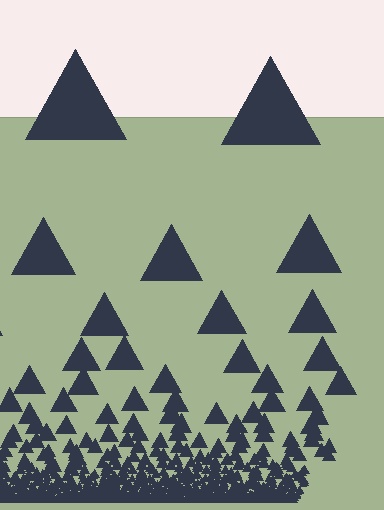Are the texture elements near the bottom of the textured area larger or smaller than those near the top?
Smaller. The gradient is inverted — elements near the bottom are smaller and denser.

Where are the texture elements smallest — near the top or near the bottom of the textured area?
Near the bottom.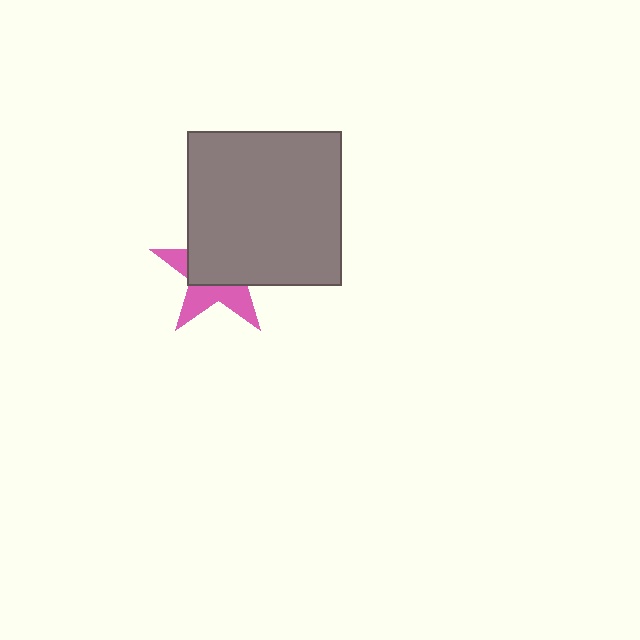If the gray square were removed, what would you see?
You would see the complete pink star.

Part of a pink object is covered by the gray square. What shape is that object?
It is a star.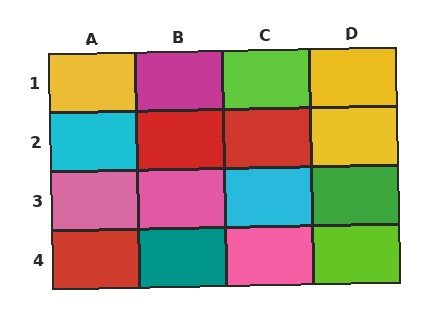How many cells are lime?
2 cells are lime.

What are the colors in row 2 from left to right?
Cyan, red, red, yellow.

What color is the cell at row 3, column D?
Green.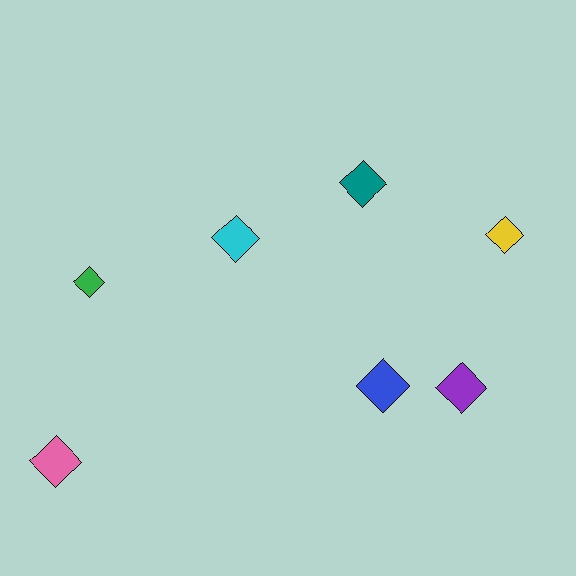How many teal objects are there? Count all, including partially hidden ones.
There is 1 teal object.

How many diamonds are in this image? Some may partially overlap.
There are 7 diamonds.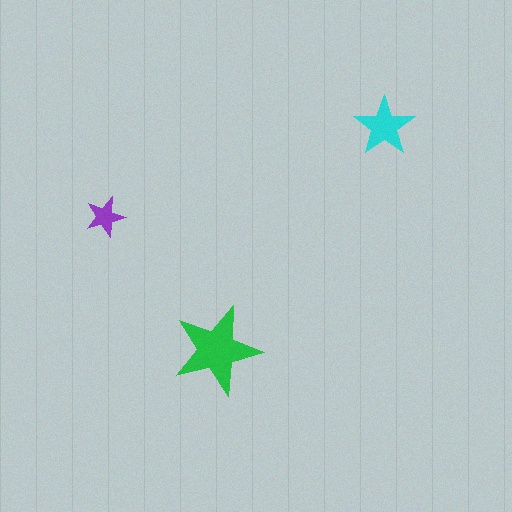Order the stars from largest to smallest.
the green one, the cyan one, the purple one.